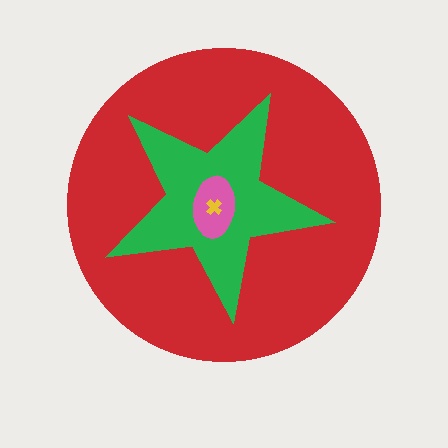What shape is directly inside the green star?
The pink ellipse.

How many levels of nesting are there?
4.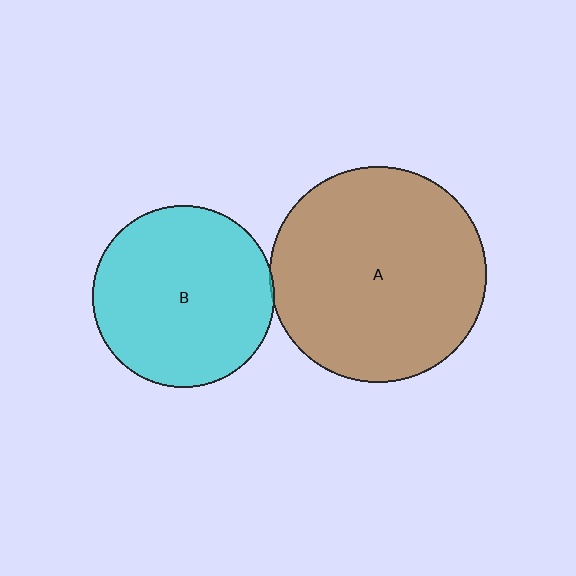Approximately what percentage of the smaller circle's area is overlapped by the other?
Approximately 5%.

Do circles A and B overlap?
Yes.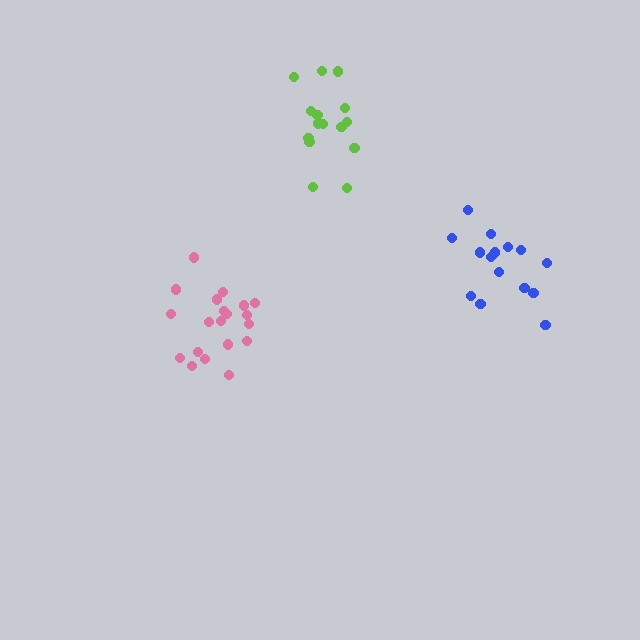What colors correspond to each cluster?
The clusters are colored: pink, lime, blue.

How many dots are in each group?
Group 1: 20 dots, Group 2: 15 dots, Group 3: 15 dots (50 total).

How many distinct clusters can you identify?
There are 3 distinct clusters.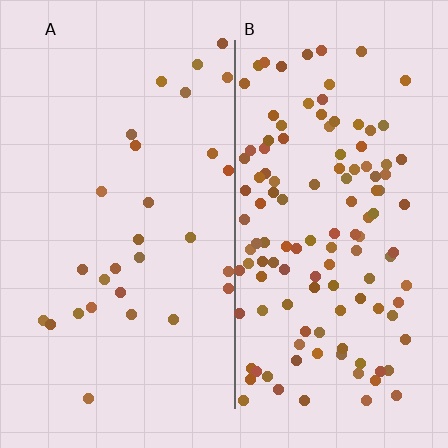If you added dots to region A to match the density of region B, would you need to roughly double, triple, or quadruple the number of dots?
Approximately quadruple.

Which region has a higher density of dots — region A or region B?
B (the right).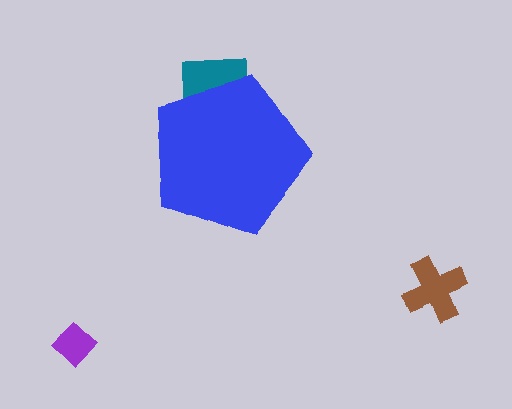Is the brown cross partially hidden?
No, the brown cross is fully visible.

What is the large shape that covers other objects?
A blue pentagon.